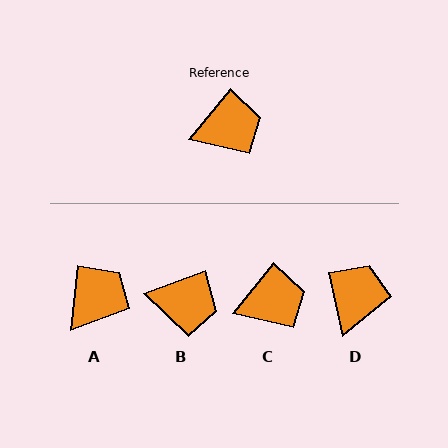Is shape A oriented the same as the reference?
No, it is off by about 33 degrees.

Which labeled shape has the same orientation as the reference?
C.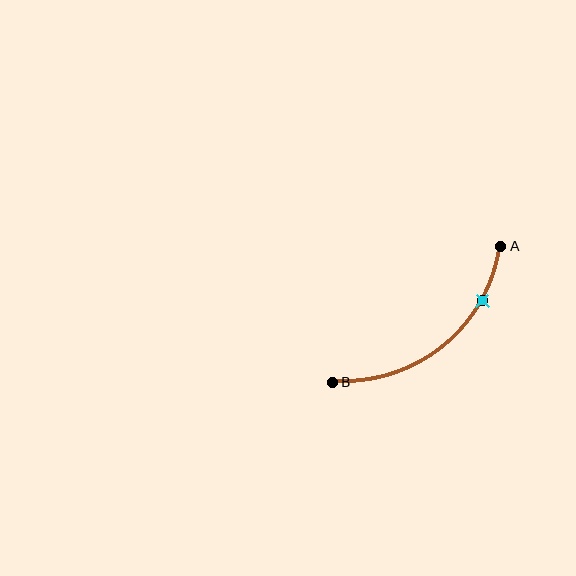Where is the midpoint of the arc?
The arc midpoint is the point on the curve farthest from the straight line joining A and B. It sits below and to the right of that line.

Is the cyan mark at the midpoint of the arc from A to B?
No. The cyan mark lies on the arc but is closer to endpoint A. The arc midpoint would be at the point on the curve equidistant along the arc from both A and B.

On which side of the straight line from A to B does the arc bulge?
The arc bulges below and to the right of the straight line connecting A and B.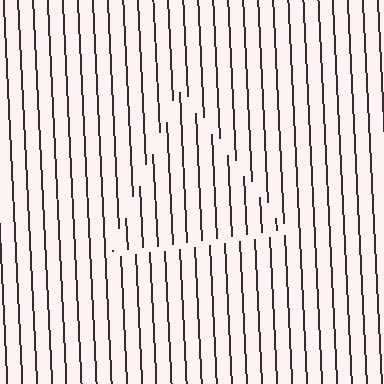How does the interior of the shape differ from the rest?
The interior of the shape contains the same grating, shifted by half a period — the contour is defined by the phase discontinuity where line-ends from the inner and outer gratings abut.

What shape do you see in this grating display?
An illusory triangle. The interior of the shape contains the same grating, shifted by half a period — the contour is defined by the phase discontinuity where line-ends from the inner and outer gratings abut.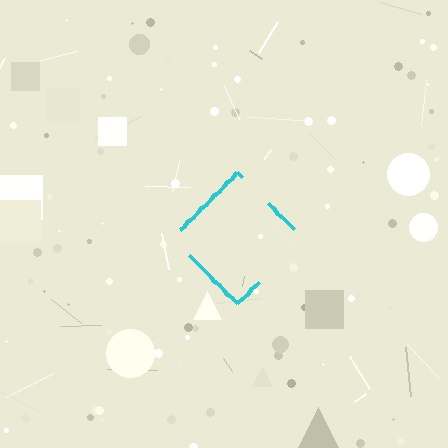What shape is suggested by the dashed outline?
The dashed outline suggests a diamond.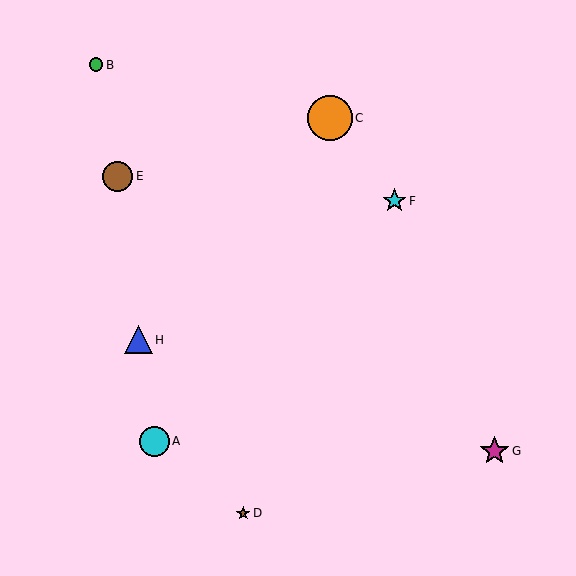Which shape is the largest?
The orange circle (labeled C) is the largest.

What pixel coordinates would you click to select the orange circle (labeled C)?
Click at (330, 118) to select the orange circle C.